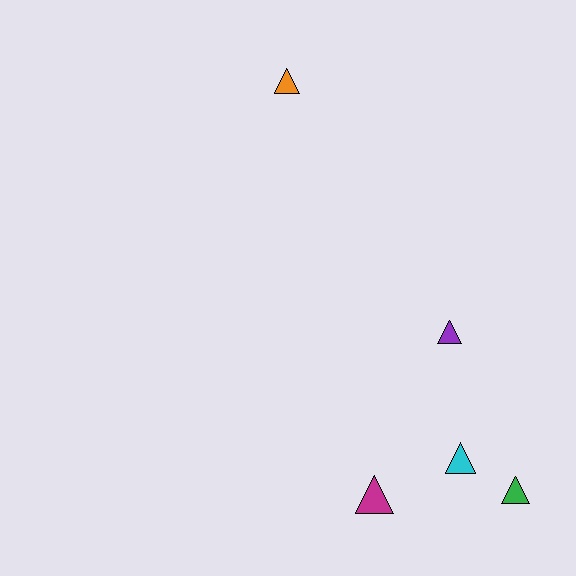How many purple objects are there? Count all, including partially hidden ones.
There is 1 purple object.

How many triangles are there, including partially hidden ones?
There are 5 triangles.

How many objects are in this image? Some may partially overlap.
There are 5 objects.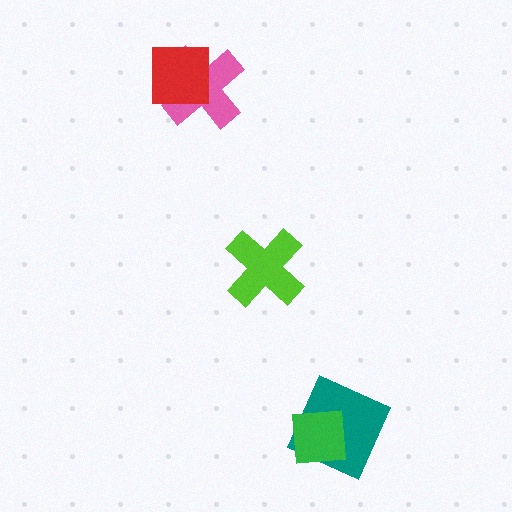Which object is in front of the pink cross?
The red square is in front of the pink cross.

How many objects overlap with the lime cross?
0 objects overlap with the lime cross.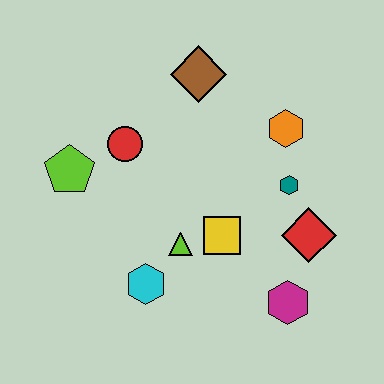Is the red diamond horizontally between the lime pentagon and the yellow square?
No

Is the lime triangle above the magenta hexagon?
Yes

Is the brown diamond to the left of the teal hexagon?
Yes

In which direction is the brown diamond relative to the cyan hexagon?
The brown diamond is above the cyan hexagon.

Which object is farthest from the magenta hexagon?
The lime pentagon is farthest from the magenta hexagon.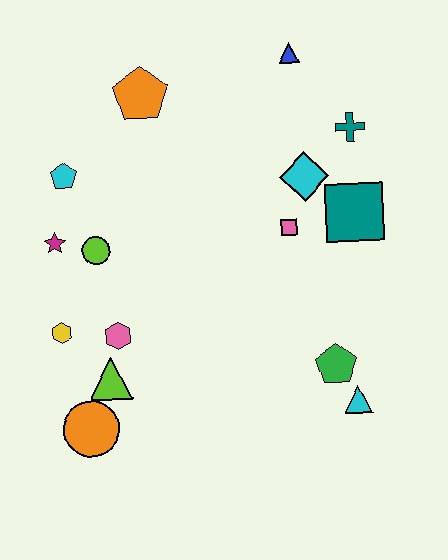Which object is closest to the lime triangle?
The pink hexagon is closest to the lime triangle.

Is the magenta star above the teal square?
No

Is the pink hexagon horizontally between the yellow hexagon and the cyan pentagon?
No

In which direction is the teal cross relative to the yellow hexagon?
The teal cross is to the right of the yellow hexagon.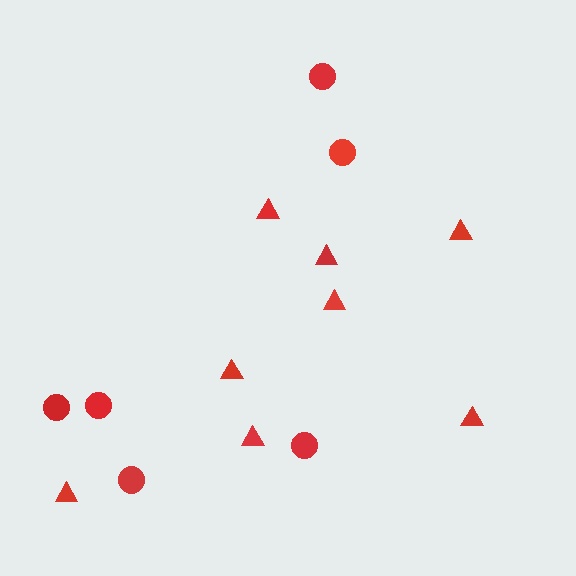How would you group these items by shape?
There are 2 groups: one group of triangles (8) and one group of circles (6).